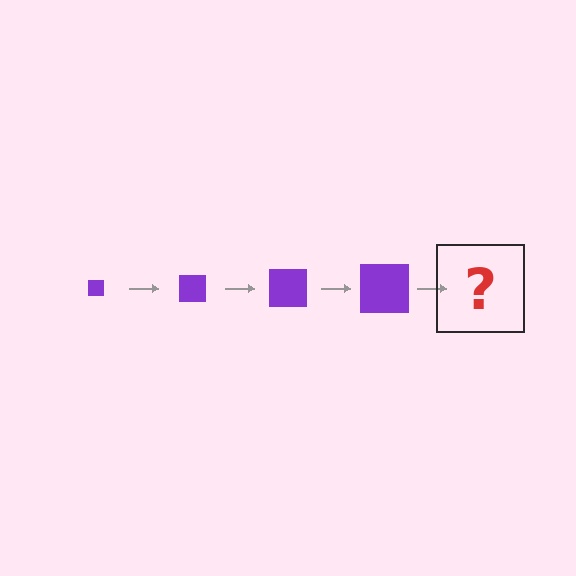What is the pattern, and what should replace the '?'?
The pattern is that the square gets progressively larger each step. The '?' should be a purple square, larger than the previous one.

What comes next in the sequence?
The next element should be a purple square, larger than the previous one.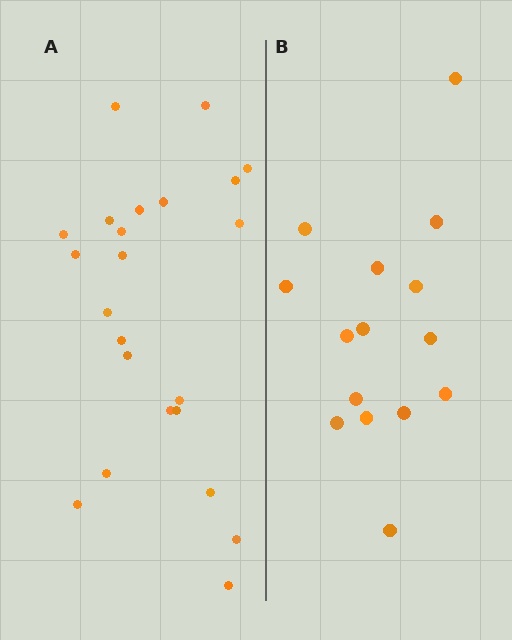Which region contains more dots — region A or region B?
Region A (the left region) has more dots.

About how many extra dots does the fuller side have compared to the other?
Region A has roughly 8 or so more dots than region B.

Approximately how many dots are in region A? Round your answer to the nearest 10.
About 20 dots. (The exact count is 23, which rounds to 20.)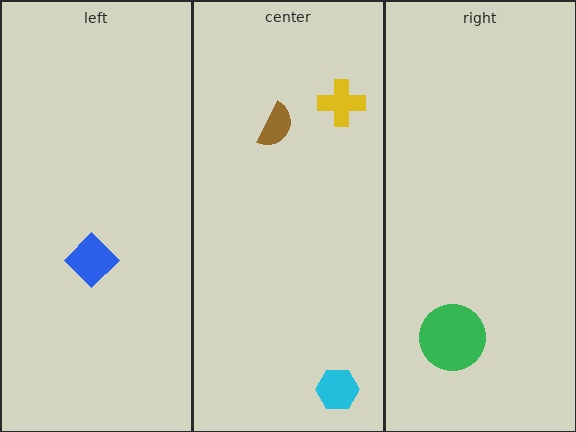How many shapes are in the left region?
1.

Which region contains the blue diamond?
The left region.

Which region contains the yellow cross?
The center region.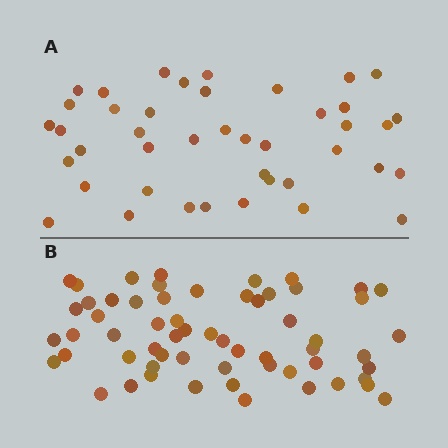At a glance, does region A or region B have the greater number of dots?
Region B (the bottom region) has more dots.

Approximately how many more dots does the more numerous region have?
Region B has approximately 20 more dots than region A.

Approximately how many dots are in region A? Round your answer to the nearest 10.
About 40 dots. (The exact count is 42, which rounds to 40.)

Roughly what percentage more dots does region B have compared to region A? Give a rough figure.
About 45% more.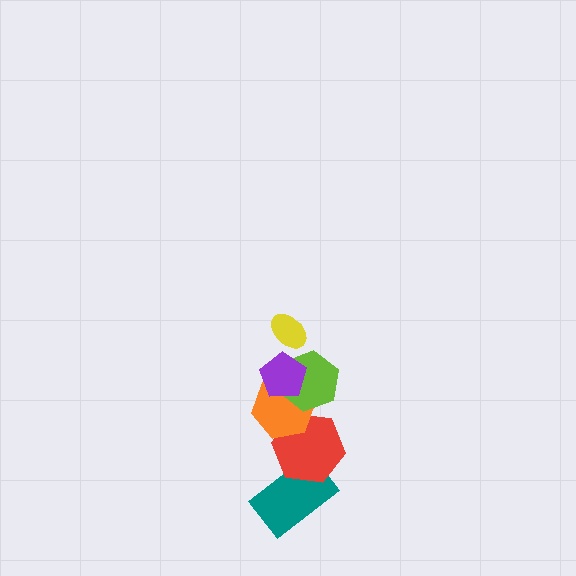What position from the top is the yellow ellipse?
The yellow ellipse is 1st from the top.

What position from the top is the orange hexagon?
The orange hexagon is 4th from the top.